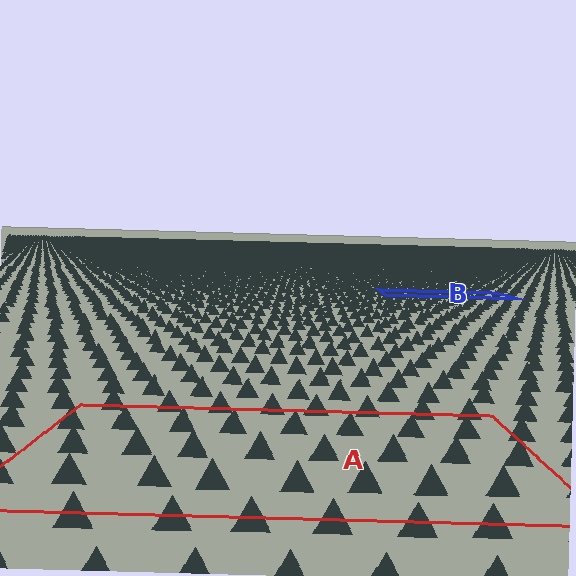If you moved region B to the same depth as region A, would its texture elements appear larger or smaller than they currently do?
They would appear larger. At a closer depth, the same texture elements are projected at a bigger on-screen size.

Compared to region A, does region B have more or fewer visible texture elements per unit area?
Region B has more texture elements per unit area — they are packed more densely because it is farther away.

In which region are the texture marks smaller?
The texture marks are smaller in region B, because it is farther away.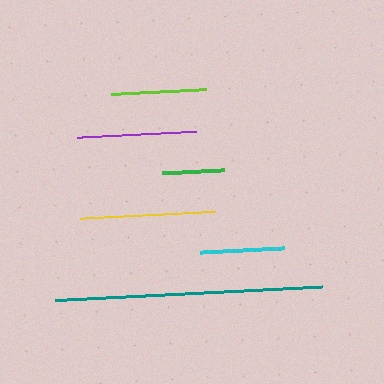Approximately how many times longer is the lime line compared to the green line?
The lime line is approximately 1.5 times the length of the green line.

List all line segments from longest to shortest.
From longest to shortest: teal, yellow, purple, lime, cyan, green.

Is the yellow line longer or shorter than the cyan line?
The yellow line is longer than the cyan line.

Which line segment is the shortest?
The green line is the shortest at approximately 62 pixels.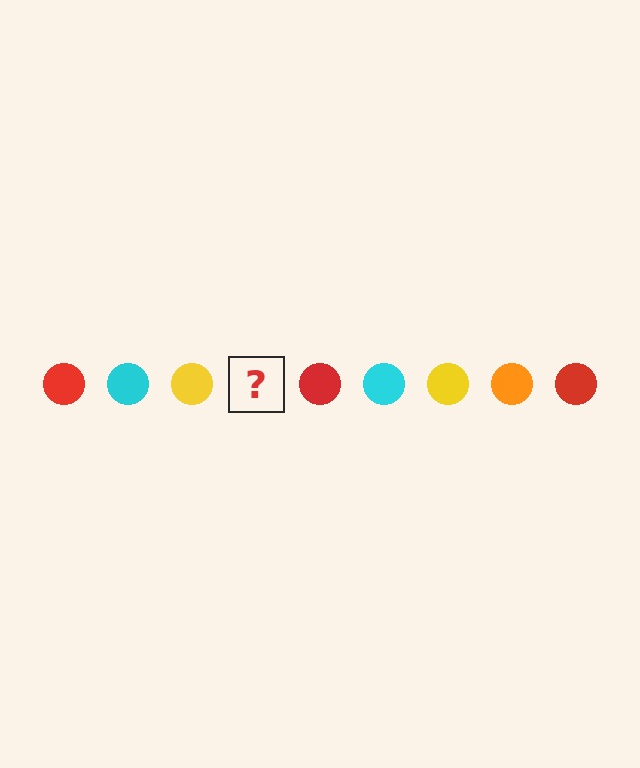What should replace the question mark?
The question mark should be replaced with an orange circle.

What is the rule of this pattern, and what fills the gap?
The rule is that the pattern cycles through red, cyan, yellow, orange circles. The gap should be filled with an orange circle.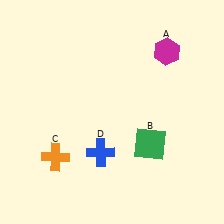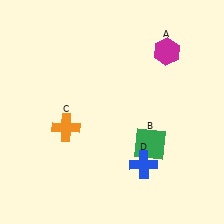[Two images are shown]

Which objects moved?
The objects that moved are: the orange cross (C), the blue cross (D).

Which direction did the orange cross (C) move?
The orange cross (C) moved up.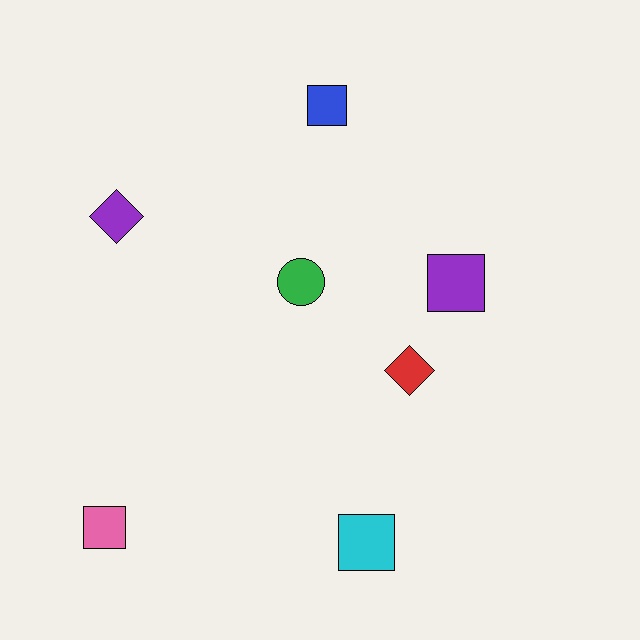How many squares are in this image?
There are 4 squares.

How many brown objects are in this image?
There are no brown objects.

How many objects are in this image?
There are 7 objects.